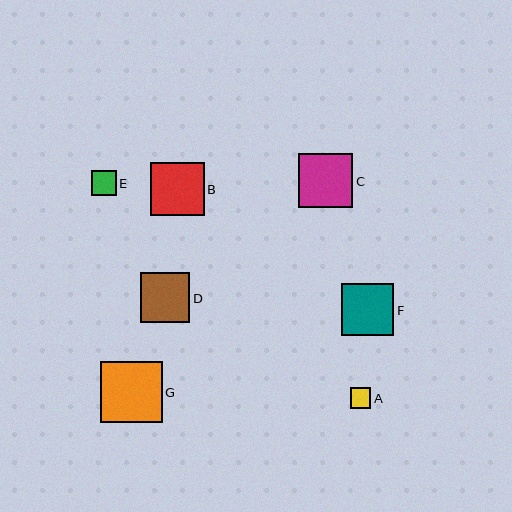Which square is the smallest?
Square A is the smallest with a size of approximately 20 pixels.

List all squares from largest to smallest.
From largest to smallest: G, C, B, F, D, E, A.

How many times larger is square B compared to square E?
Square B is approximately 2.2 times the size of square E.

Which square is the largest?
Square G is the largest with a size of approximately 61 pixels.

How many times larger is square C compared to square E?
Square C is approximately 2.2 times the size of square E.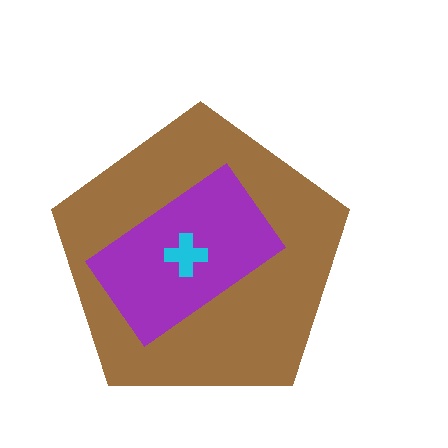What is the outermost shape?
The brown pentagon.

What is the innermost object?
The cyan cross.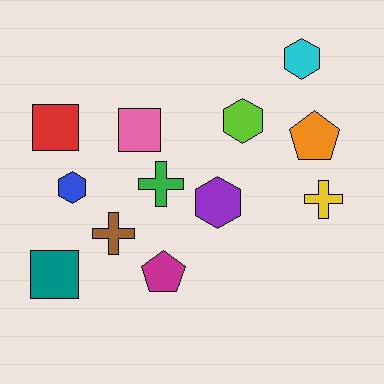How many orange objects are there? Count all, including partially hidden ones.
There is 1 orange object.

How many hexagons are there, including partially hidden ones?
There are 4 hexagons.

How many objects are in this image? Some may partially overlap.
There are 12 objects.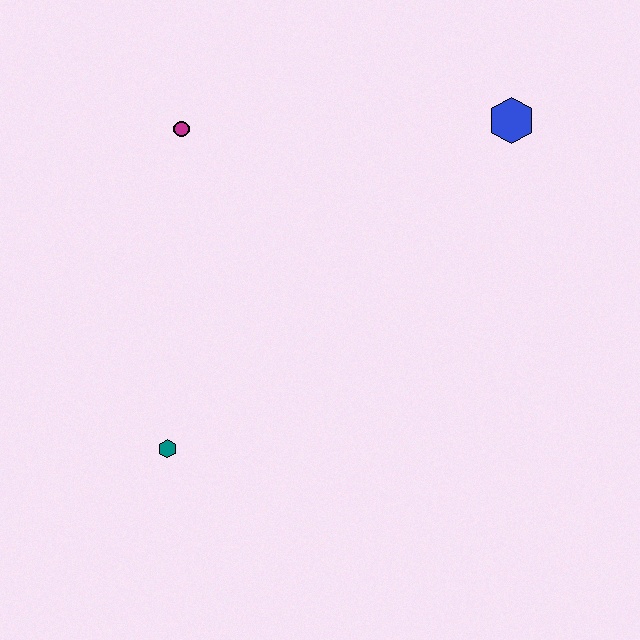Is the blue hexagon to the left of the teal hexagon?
No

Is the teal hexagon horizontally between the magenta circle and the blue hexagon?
No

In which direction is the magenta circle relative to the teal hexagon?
The magenta circle is above the teal hexagon.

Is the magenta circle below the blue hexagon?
Yes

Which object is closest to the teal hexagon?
The magenta circle is closest to the teal hexagon.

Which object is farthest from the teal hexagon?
The blue hexagon is farthest from the teal hexagon.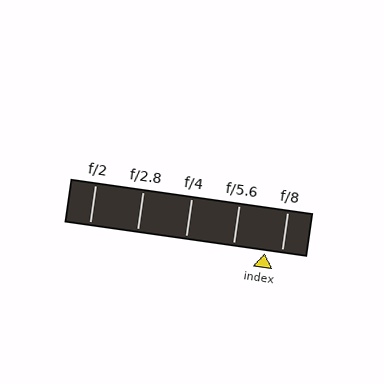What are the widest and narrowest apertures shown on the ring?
The widest aperture shown is f/2 and the narrowest is f/8.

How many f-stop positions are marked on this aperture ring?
There are 5 f-stop positions marked.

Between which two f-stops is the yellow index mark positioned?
The index mark is between f/5.6 and f/8.